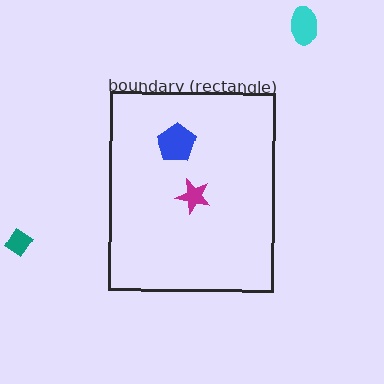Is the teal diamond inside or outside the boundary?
Outside.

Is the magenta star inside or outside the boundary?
Inside.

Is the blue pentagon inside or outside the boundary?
Inside.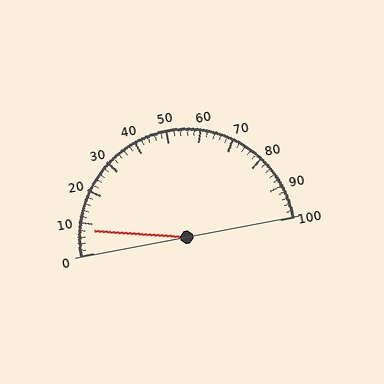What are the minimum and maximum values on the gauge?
The gauge ranges from 0 to 100.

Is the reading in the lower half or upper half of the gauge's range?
The reading is in the lower half of the range (0 to 100).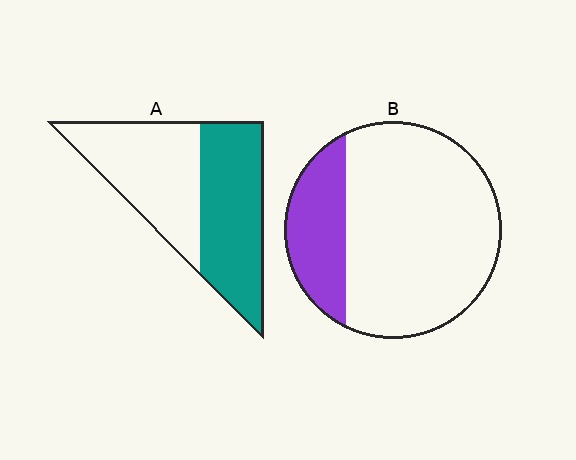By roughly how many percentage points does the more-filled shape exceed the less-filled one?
By roughly 25 percentage points (A over B).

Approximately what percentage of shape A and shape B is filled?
A is approximately 50% and B is approximately 25%.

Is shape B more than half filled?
No.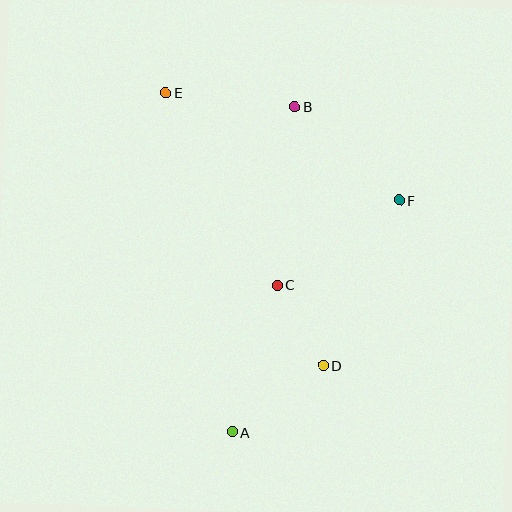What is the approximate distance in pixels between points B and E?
The distance between B and E is approximately 130 pixels.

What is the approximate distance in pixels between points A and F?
The distance between A and F is approximately 286 pixels.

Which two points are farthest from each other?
Points A and E are farthest from each other.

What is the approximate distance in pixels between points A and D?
The distance between A and D is approximately 112 pixels.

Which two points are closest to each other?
Points C and D are closest to each other.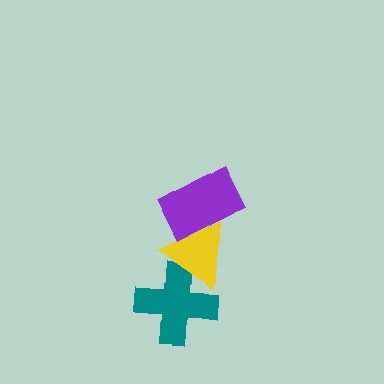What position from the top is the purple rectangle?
The purple rectangle is 1st from the top.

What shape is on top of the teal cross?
The yellow triangle is on top of the teal cross.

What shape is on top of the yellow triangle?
The purple rectangle is on top of the yellow triangle.